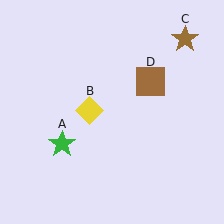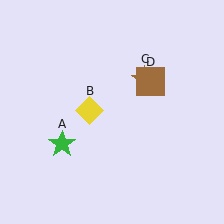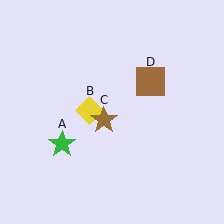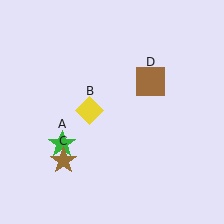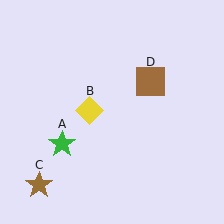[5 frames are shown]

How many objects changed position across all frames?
1 object changed position: brown star (object C).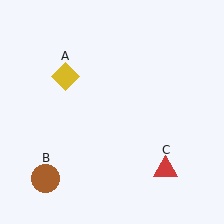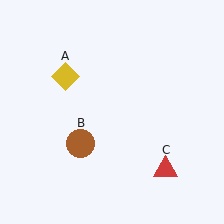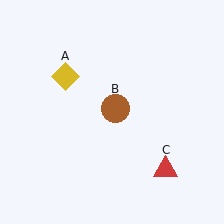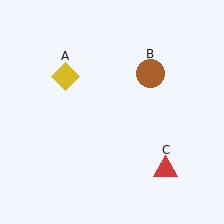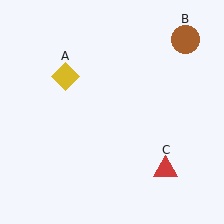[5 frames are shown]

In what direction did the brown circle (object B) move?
The brown circle (object B) moved up and to the right.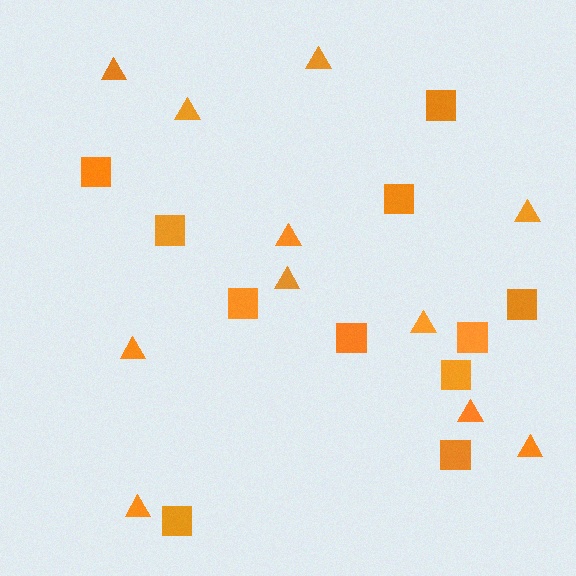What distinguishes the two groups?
There are 2 groups: one group of squares (11) and one group of triangles (11).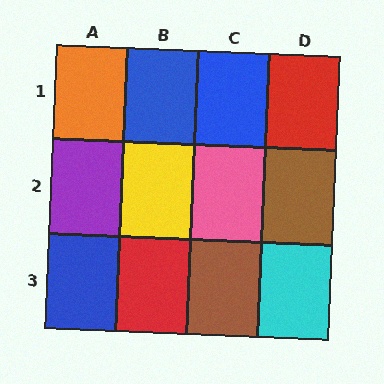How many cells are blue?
3 cells are blue.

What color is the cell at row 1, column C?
Blue.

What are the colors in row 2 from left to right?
Purple, yellow, pink, brown.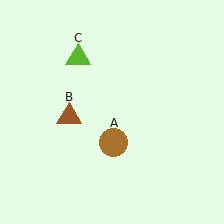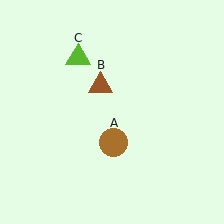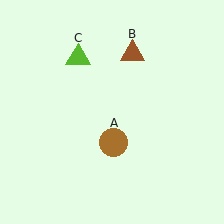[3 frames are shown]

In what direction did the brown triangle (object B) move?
The brown triangle (object B) moved up and to the right.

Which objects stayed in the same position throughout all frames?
Brown circle (object A) and lime triangle (object C) remained stationary.